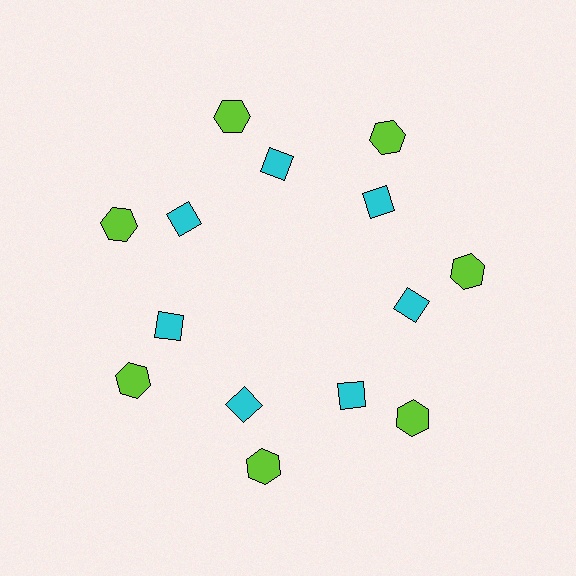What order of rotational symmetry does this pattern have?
This pattern has 7-fold rotational symmetry.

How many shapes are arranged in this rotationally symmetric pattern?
There are 14 shapes, arranged in 7 groups of 2.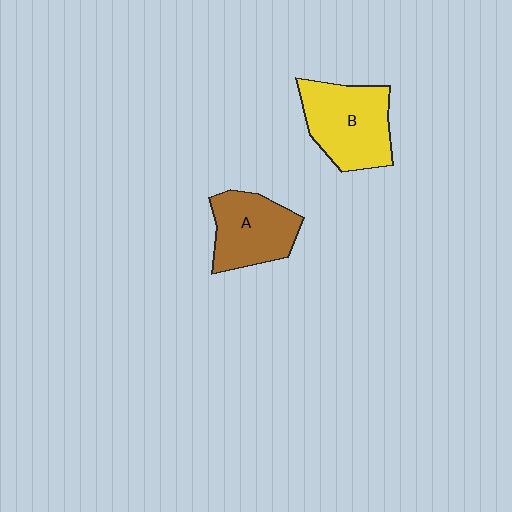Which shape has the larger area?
Shape B (yellow).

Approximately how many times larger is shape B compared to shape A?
Approximately 1.2 times.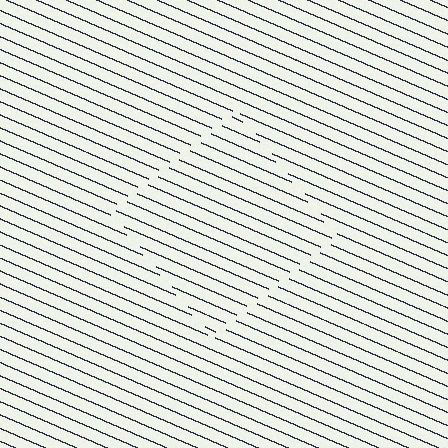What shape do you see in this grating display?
An illusory square. The interior of the shape contains the same grating, shifted by half a period — the contour is defined by the phase discontinuity where line-ends from the inner and outer gratings abut.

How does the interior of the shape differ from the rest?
The interior of the shape contains the same grating, shifted by half a period — the contour is defined by the phase discontinuity where line-ends from the inner and outer gratings abut.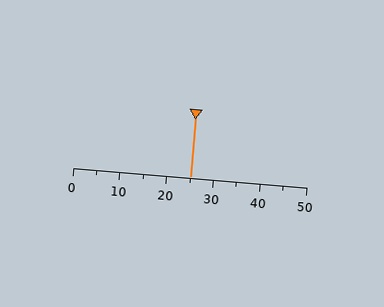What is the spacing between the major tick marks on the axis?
The major ticks are spaced 10 apart.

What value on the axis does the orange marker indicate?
The marker indicates approximately 25.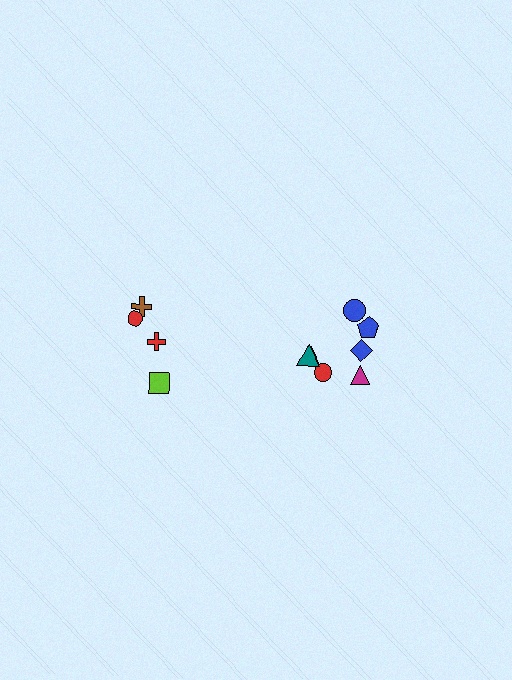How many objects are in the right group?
There are 7 objects.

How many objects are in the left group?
There are 4 objects.